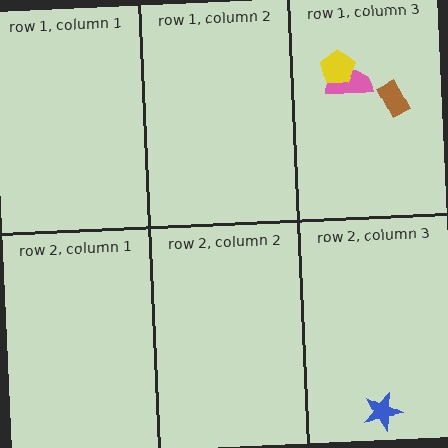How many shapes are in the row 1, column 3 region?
3.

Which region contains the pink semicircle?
The row 1, column 3 region.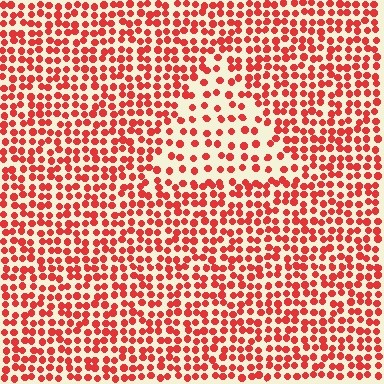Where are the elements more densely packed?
The elements are more densely packed outside the triangle boundary.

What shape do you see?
I see a triangle.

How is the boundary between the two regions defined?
The boundary is defined by a change in element density (approximately 1.9x ratio). All elements are the same color, size, and shape.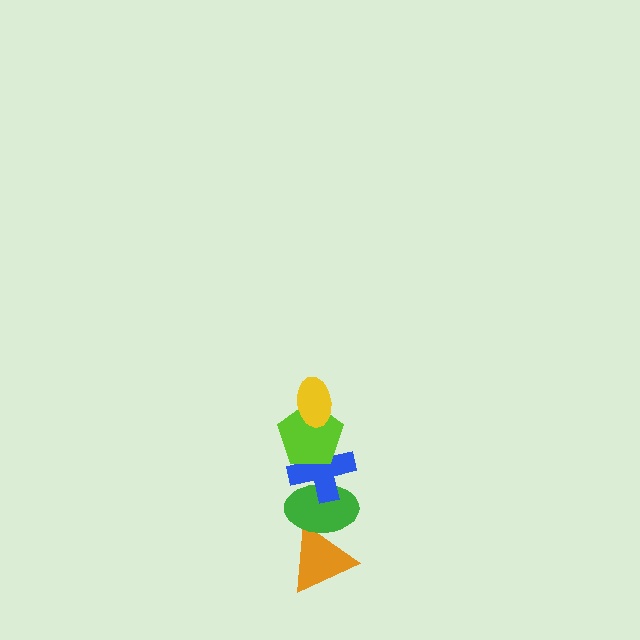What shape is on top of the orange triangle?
The green ellipse is on top of the orange triangle.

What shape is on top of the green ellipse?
The blue cross is on top of the green ellipse.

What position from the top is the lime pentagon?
The lime pentagon is 2nd from the top.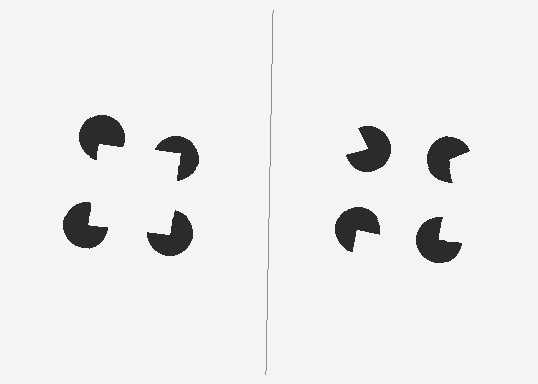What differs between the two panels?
The pac-man discs are positioned identically on both sides; only the wedge orientations differ. On the left they align to a square; on the right they are misaligned.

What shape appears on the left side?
An illusory square.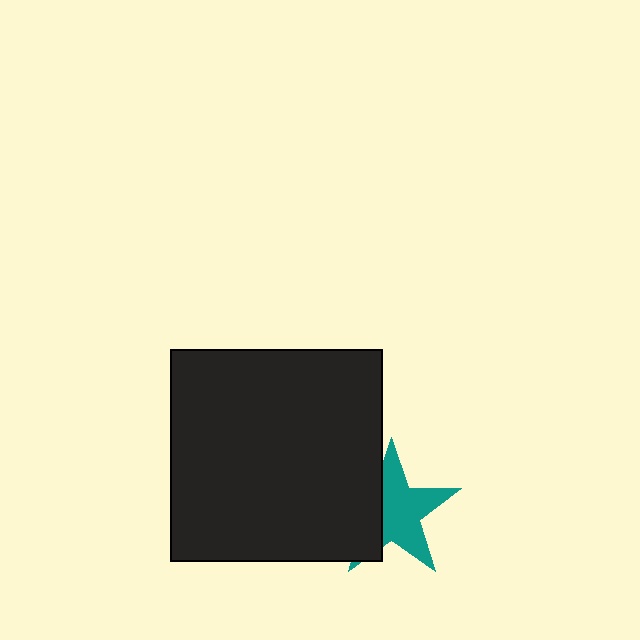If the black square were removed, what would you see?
You would see the complete teal star.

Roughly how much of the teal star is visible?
About half of it is visible (roughly 63%).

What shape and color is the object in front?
The object in front is a black square.